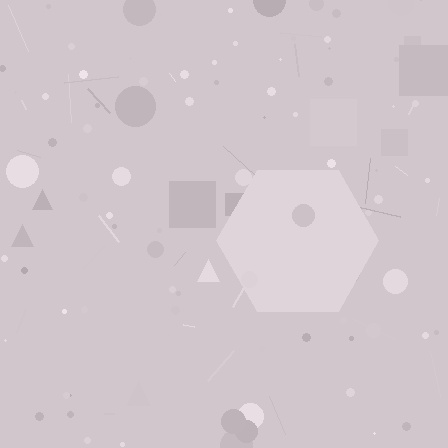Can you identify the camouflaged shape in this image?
The camouflaged shape is a hexagon.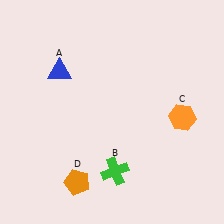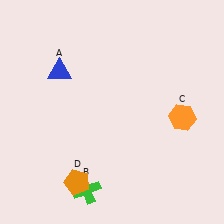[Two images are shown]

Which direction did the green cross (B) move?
The green cross (B) moved left.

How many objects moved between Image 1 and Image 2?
1 object moved between the two images.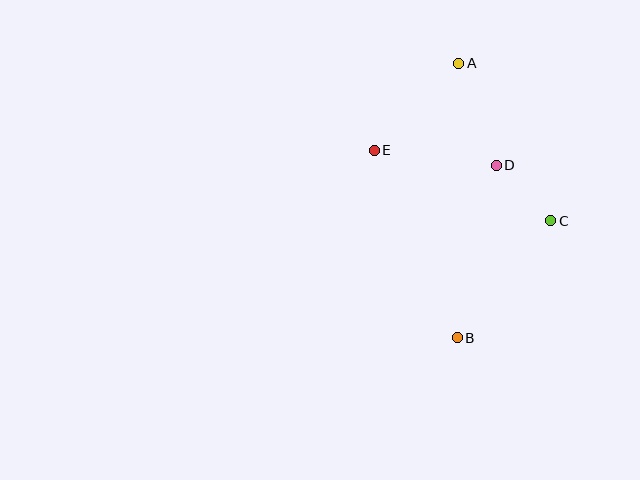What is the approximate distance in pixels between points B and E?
The distance between B and E is approximately 205 pixels.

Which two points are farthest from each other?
Points A and B are farthest from each other.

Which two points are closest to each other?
Points C and D are closest to each other.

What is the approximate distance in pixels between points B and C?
The distance between B and C is approximately 150 pixels.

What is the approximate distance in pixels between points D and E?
The distance between D and E is approximately 123 pixels.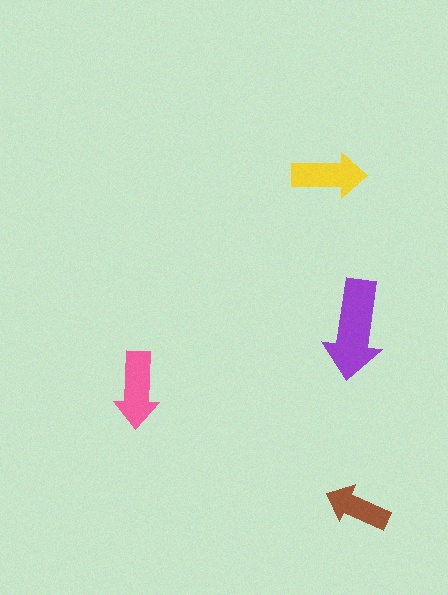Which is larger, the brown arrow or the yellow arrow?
The yellow one.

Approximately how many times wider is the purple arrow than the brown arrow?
About 1.5 times wider.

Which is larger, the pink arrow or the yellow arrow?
The pink one.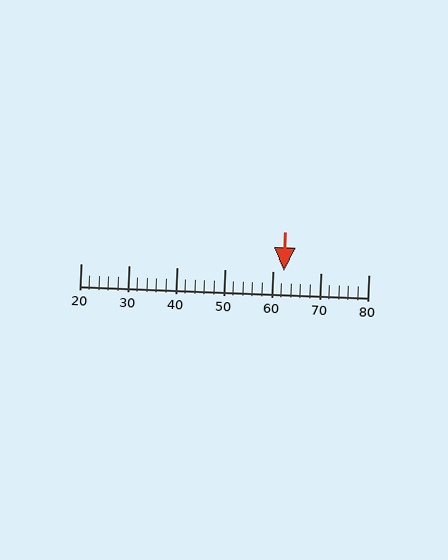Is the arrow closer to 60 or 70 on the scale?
The arrow is closer to 60.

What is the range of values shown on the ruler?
The ruler shows values from 20 to 80.